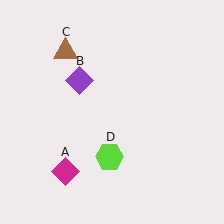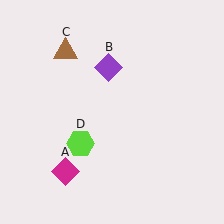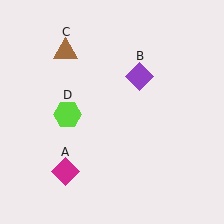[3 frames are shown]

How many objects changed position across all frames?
2 objects changed position: purple diamond (object B), lime hexagon (object D).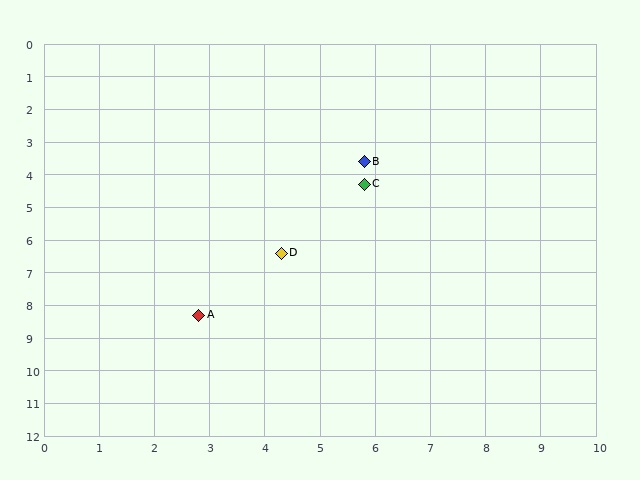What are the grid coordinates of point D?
Point D is at approximately (4.3, 6.4).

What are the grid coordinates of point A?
Point A is at approximately (2.8, 8.3).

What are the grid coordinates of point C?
Point C is at approximately (5.8, 4.3).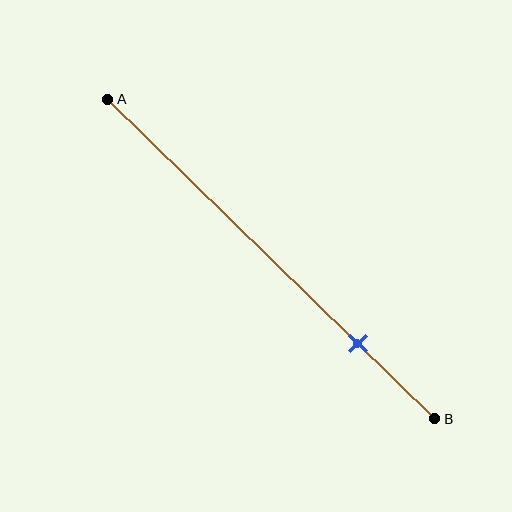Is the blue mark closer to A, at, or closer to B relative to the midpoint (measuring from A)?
The blue mark is closer to point B than the midpoint of segment AB.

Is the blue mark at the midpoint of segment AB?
No, the mark is at about 75% from A, not at the 50% midpoint.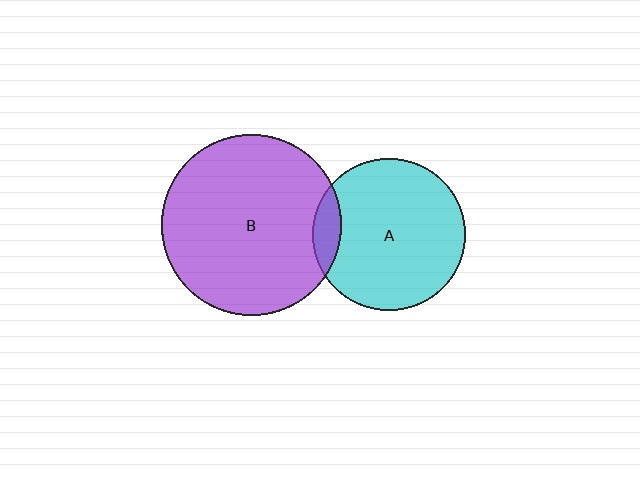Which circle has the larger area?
Circle B (purple).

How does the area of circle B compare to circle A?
Approximately 1.4 times.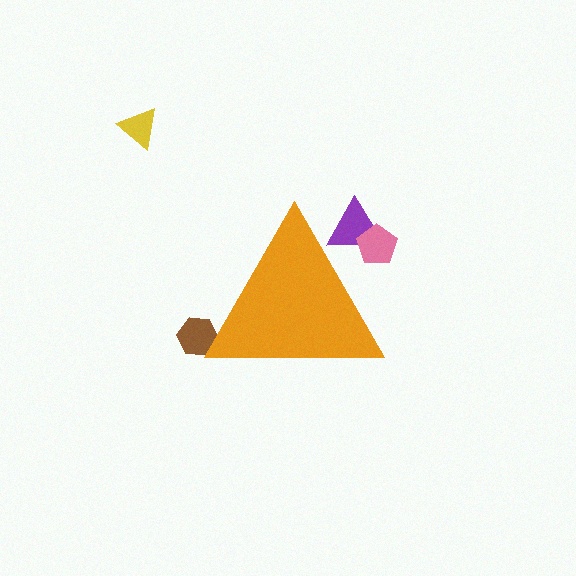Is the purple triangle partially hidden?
Yes, the purple triangle is partially hidden behind the orange triangle.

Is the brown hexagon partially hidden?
Yes, the brown hexagon is partially hidden behind the orange triangle.